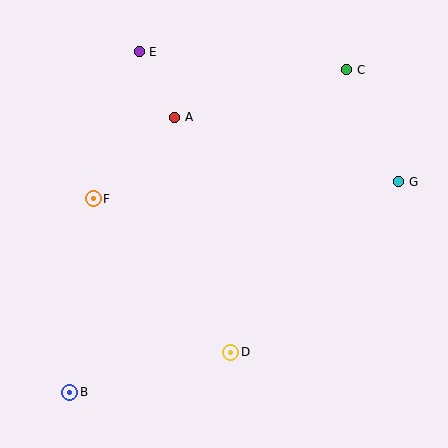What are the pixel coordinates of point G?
Point G is at (399, 182).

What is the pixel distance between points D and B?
The distance between D and B is 166 pixels.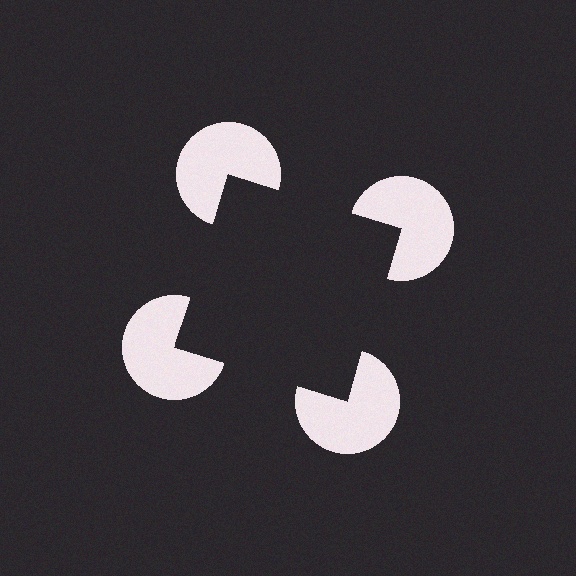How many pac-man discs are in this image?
There are 4 — one at each vertex of the illusory square.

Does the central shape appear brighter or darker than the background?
It typically appears slightly darker than the background, even though no actual brightness change is drawn.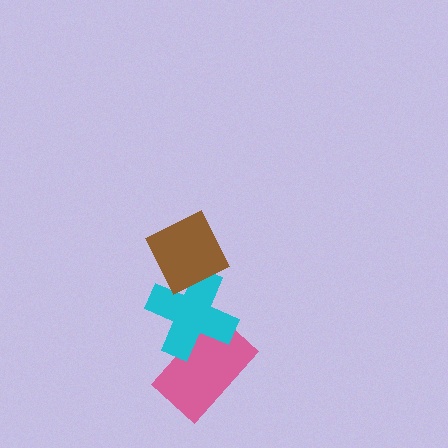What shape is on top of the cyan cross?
The brown diamond is on top of the cyan cross.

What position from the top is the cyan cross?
The cyan cross is 2nd from the top.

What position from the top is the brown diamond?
The brown diamond is 1st from the top.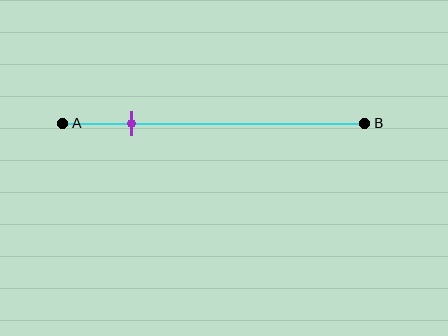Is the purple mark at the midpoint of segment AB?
No, the mark is at about 25% from A, not at the 50% midpoint.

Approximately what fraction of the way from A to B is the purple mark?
The purple mark is approximately 25% of the way from A to B.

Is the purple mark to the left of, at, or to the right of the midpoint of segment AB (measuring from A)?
The purple mark is to the left of the midpoint of segment AB.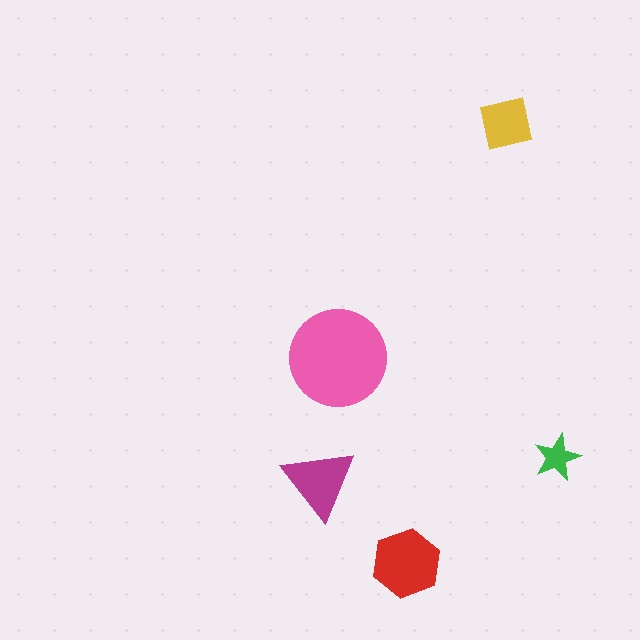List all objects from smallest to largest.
The green star, the yellow square, the magenta triangle, the red hexagon, the pink circle.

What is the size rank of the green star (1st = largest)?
5th.